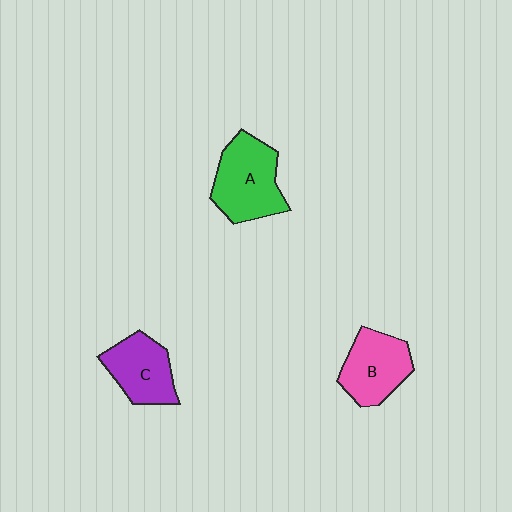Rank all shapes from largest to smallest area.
From largest to smallest: A (green), B (pink), C (purple).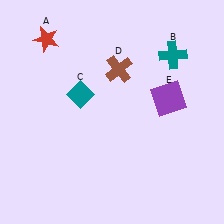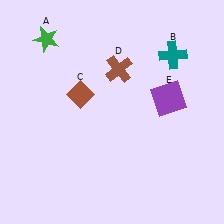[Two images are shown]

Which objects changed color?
A changed from red to green. C changed from teal to brown.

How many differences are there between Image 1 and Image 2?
There are 2 differences between the two images.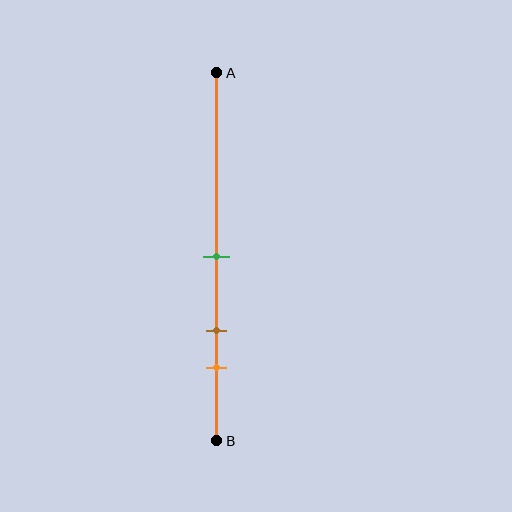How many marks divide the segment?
There are 3 marks dividing the segment.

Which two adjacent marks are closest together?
The brown and orange marks are the closest adjacent pair.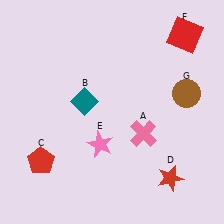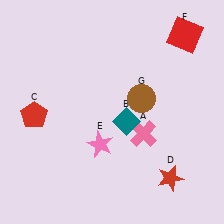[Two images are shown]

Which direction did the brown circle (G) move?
The brown circle (G) moved left.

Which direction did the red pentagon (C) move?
The red pentagon (C) moved up.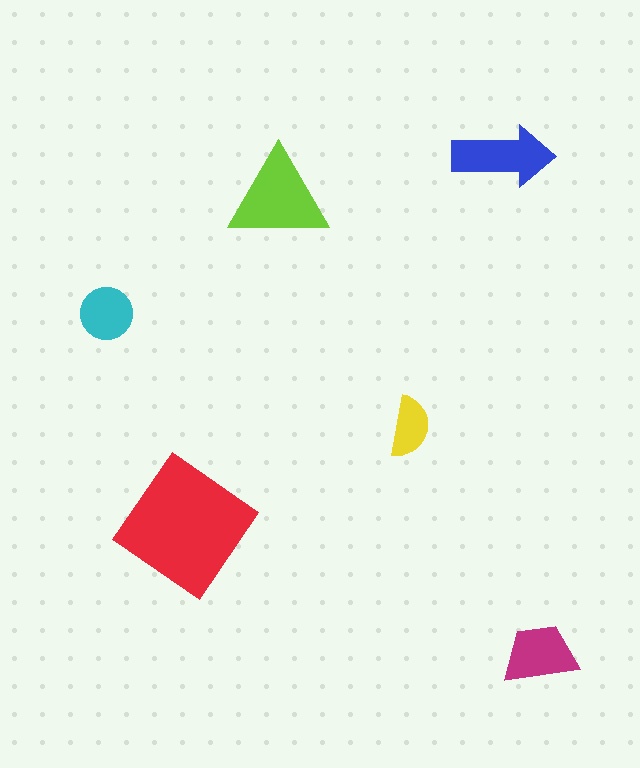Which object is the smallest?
The yellow semicircle.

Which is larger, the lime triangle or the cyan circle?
The lime triangle.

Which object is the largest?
The red diamond.